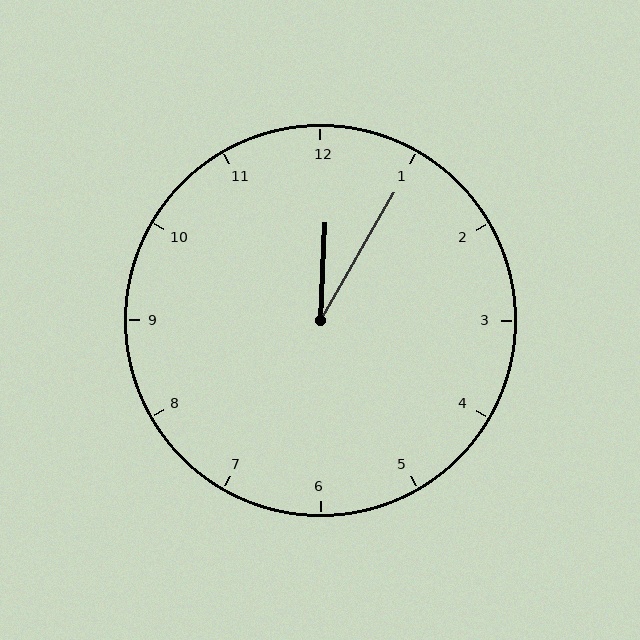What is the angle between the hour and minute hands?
Approximately 28 degrees.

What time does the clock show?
12:05.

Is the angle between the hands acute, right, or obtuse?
It is acute.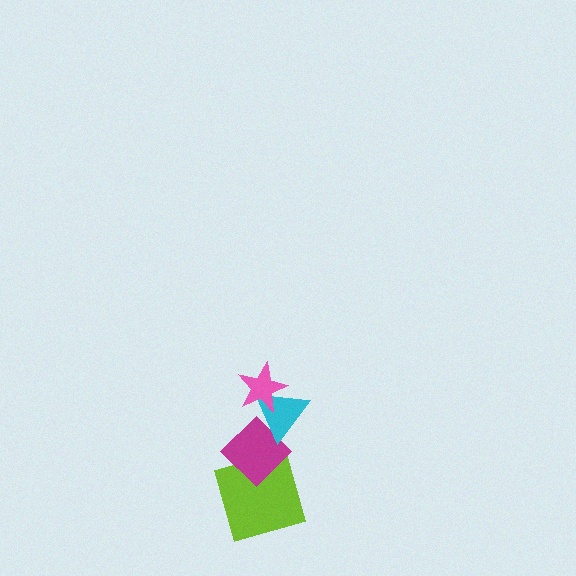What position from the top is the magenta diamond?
The magenta diamond is 3rd from the top.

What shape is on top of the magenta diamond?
The cyan triangle is on top of the magenta diamond.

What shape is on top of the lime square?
The magenta diamond is on top of the lime square.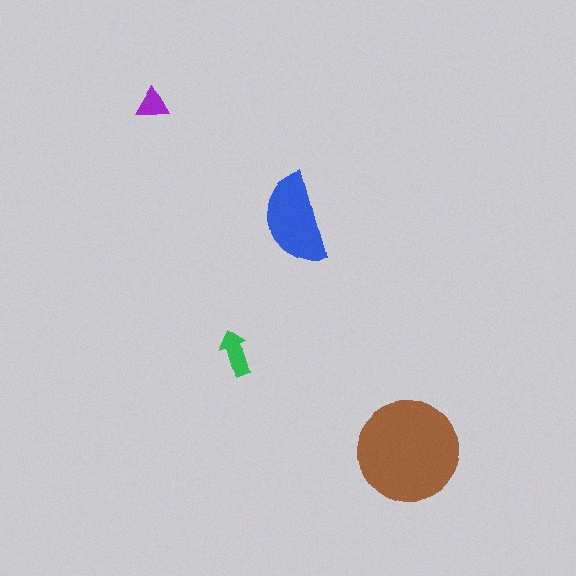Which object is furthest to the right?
The brown circle is rightmost.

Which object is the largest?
The brown circle.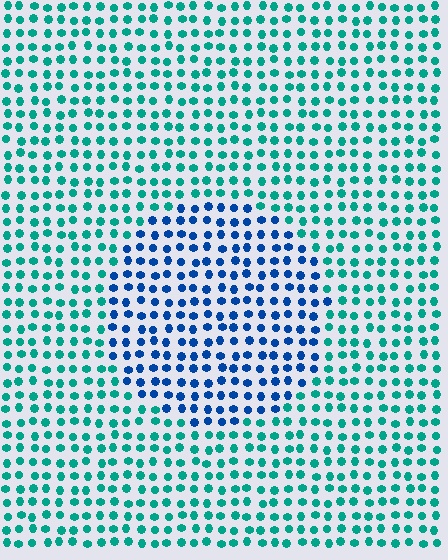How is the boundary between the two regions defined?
The boundary is defined purely by a slight shift in hue (about 45 degrees). Spacing, size, and orientation are identical on both sides.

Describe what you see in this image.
The image is filled with small teal elements in a uniform arrangement. A circle-shaped region is visible where the elements are tinted to a slightly different hue, forming a subtle color boundary.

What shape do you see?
I see a circle.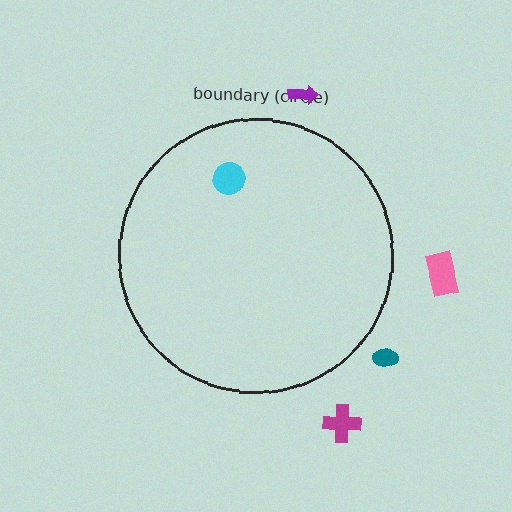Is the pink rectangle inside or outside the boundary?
Outside.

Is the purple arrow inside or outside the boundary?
Outside.